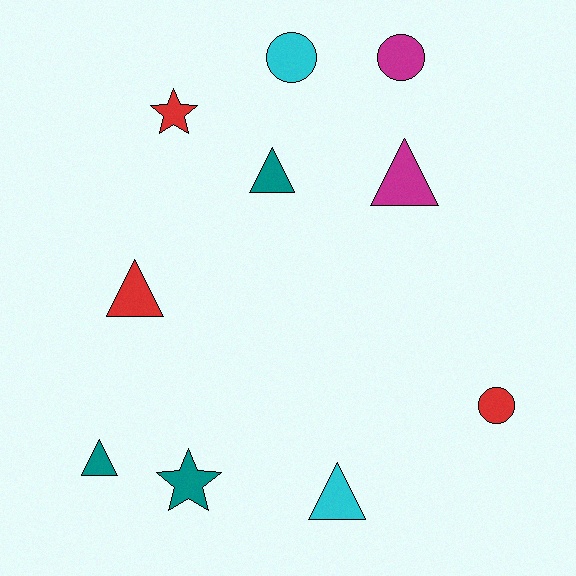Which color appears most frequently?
Red, with 3 objects.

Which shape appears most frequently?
Triangle, with 5 objects.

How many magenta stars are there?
There are no magenta stars.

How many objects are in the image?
There are 10 objects.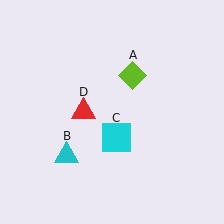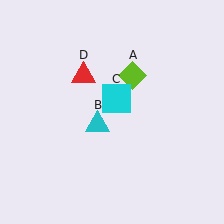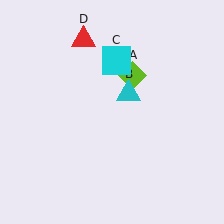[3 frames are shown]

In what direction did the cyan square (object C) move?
The cyan square (object C) moved up.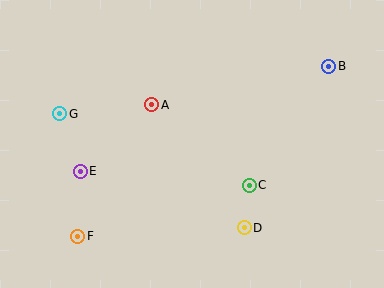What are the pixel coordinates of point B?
Point B is at (329, 66).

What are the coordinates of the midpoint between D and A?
The midpoint between D and A is at (198, 166).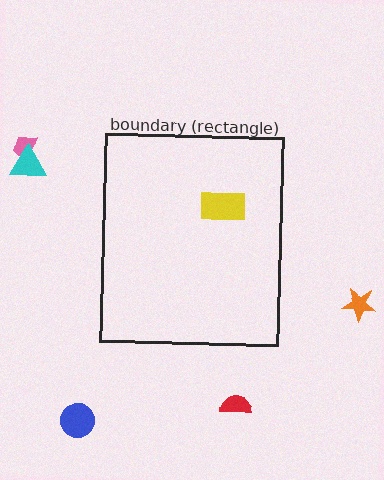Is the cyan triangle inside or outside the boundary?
Outside.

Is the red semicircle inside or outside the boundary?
Outside.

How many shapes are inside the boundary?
1 inside, 5 outside.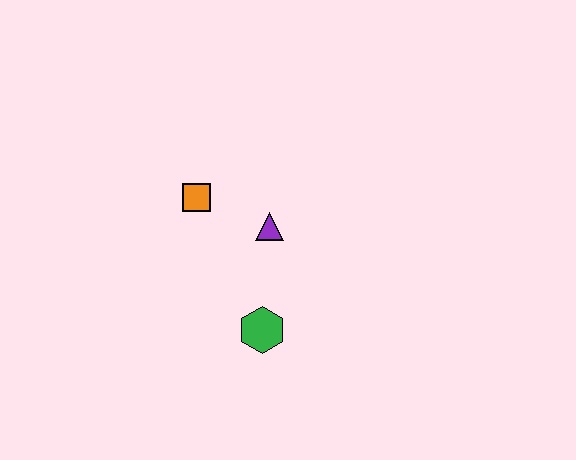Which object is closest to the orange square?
The purple triangle is closest to the orange square.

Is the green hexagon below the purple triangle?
Yes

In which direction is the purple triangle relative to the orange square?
The purple triangle is to the right of the orange square.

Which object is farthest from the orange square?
The green hexagon is farthest from the orange square.